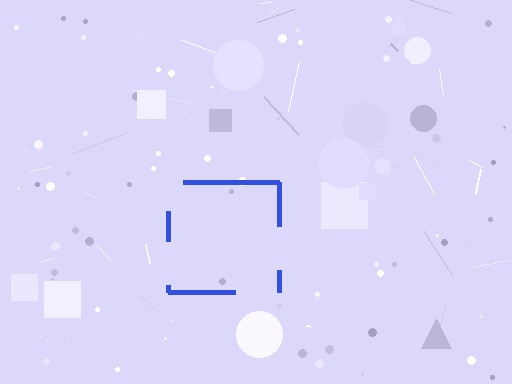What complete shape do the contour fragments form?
The contour fragments form a square.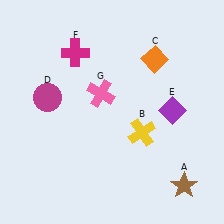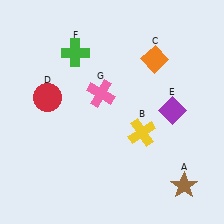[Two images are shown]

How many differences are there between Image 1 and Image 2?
There are 2 differences between the two images.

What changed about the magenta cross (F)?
In Image 1, F is magenta. In Image 2, it changed to green.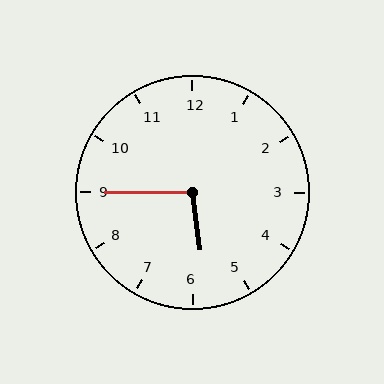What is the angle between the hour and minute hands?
Approximately 98 degrees.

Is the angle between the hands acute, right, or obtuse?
It is obtuse.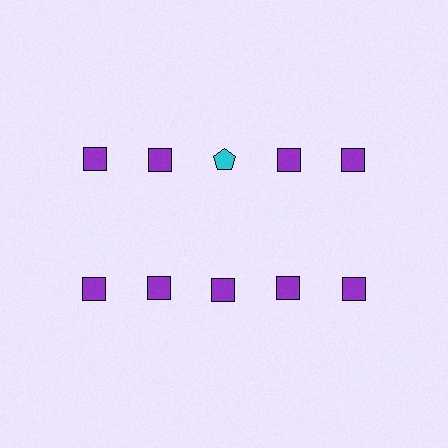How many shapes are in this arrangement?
There are 10 shapes arranged in a grid pattern.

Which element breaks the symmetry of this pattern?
The cyan pentagon in the top row, center column breaks the symmetry. All other shapes are purple squares.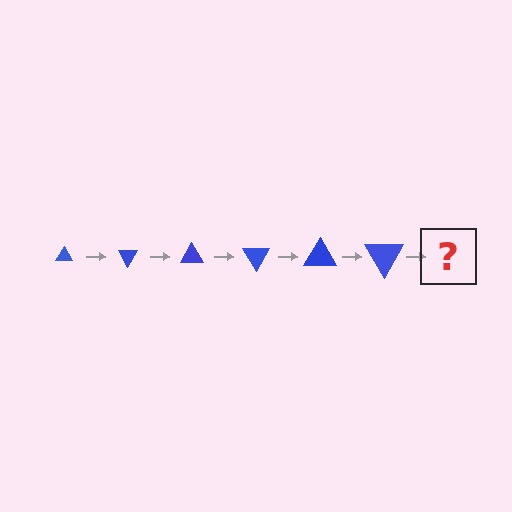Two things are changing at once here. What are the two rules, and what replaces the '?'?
The two rules are that the triangle grows larger each step and it rotates 60 degrees each step. The '?' should be a triangle, larger than the previous one and rotated 360 degrees from the start.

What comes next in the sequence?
The next element should be a triangle, larger than the previous one and rotated 360 degrees from the start.